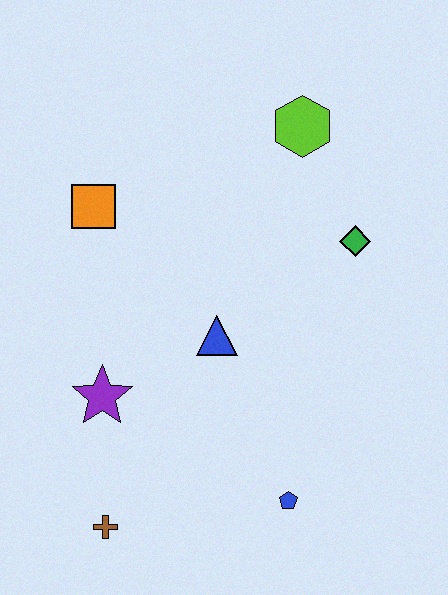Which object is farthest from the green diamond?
The brown cross is farthest from the green diamond.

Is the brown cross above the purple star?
No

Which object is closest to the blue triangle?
The purple star is closest to the blue triangle.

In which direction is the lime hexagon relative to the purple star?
The lime hexagon is above the purple star.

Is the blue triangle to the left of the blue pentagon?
Yes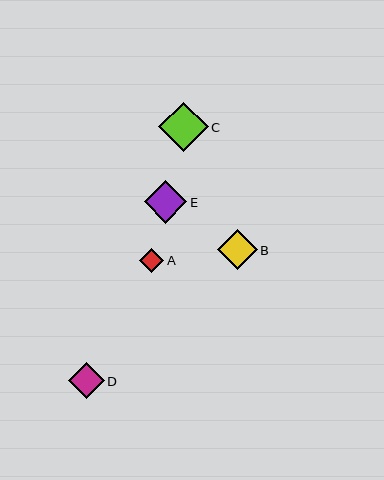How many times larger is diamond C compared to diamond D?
Diamond C is approximately 1.4 times the size of diamond D.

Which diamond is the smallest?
Diamond A is the smallest with a size of approximately 24 pixels.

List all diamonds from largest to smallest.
From largest to smallest: C, E, B, D, A.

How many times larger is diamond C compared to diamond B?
Diamond C is approximately 1.2 times the size of diamond B.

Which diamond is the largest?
Diamond C is the largest with a size of approximately 50 pixels.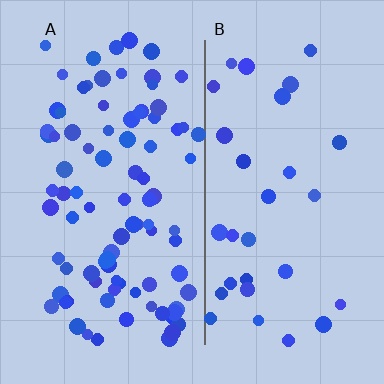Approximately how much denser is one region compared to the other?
Approximately 2.9× — region A over region B.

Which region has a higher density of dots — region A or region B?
A (the left).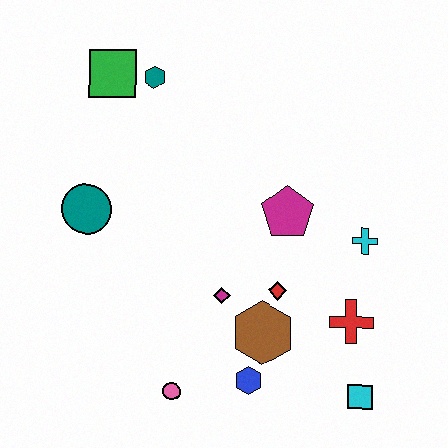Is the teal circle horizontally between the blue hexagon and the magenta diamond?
No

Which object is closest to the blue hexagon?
The brown hexagon is closest to the blue hexagon.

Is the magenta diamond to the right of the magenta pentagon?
No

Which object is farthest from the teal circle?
The cyan square is farthest from the teal circle.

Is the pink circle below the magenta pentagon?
Yes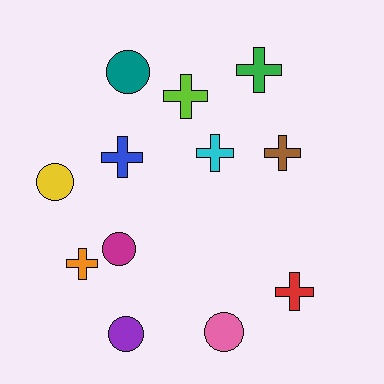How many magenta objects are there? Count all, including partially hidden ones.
There is 1 magenta object.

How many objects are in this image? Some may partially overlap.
There are 12 objects.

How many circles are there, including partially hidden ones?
There are 5 circles.